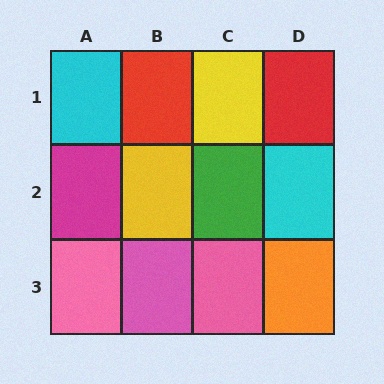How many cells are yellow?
2 cells are yellow.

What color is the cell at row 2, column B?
Yellow.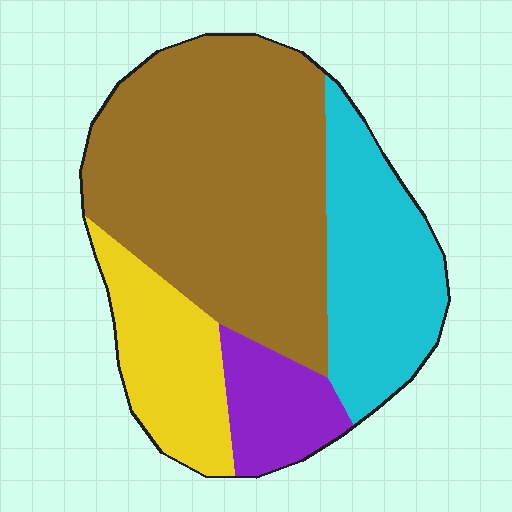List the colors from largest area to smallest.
From largest to smallest: brown, cyan, yellow, purple.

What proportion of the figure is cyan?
Cyan covers roughly 25% of the figure.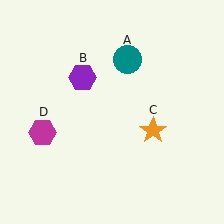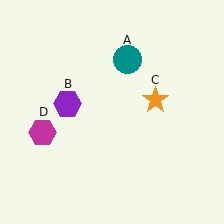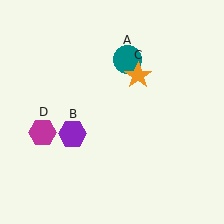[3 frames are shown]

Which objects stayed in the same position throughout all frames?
Teal circle (object A) and magenta hexagon (object D) remained stationary.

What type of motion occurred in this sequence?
The purple hexagon (object B), orange star (object C) rotated counterclockwise around the center of the scene.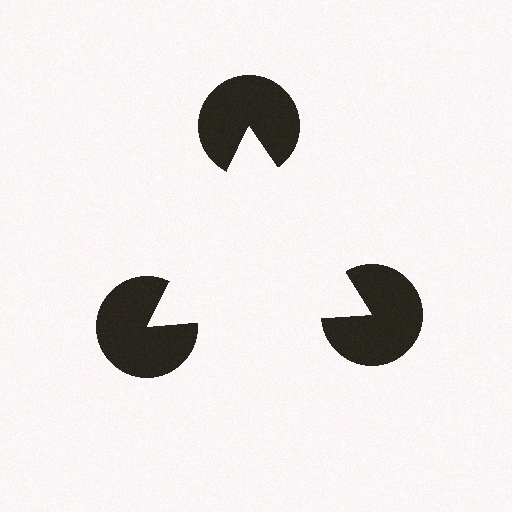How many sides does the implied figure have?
3 sides.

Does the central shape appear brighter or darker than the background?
It typically appears slightly brighter than the background, even though no actual brightness change is drawn.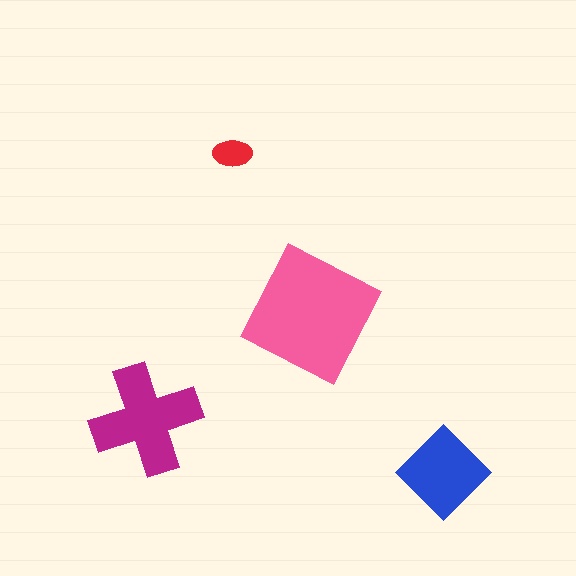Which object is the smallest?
The red ellipse.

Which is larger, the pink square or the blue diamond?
The pink square.